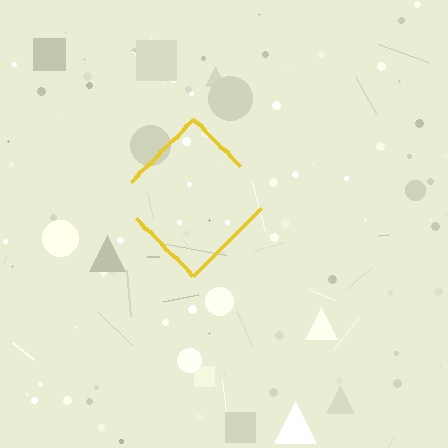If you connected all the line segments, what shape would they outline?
They would outline a diamond.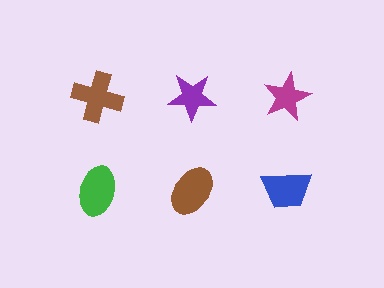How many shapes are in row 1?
3 shapes.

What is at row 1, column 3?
A magenta star.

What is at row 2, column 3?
A blue trapezoid.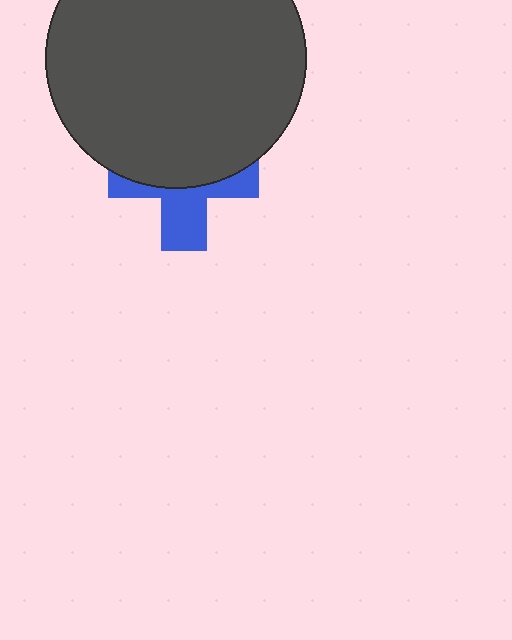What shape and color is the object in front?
The object in front is a dark gray circle.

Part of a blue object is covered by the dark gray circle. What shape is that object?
It is a cross.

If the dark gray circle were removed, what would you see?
You would see the complete blue cross.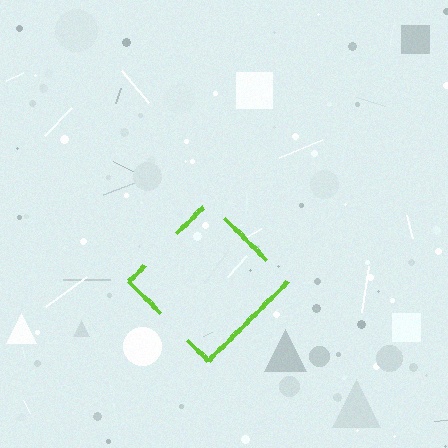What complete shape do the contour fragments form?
The contour fragments form a diamond.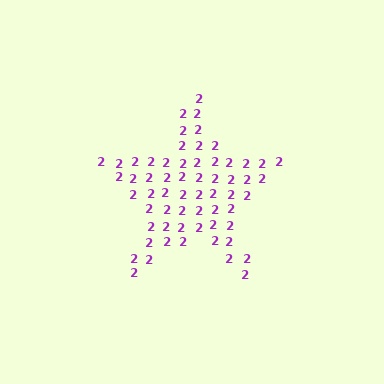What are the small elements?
The small elements are digit 2's.